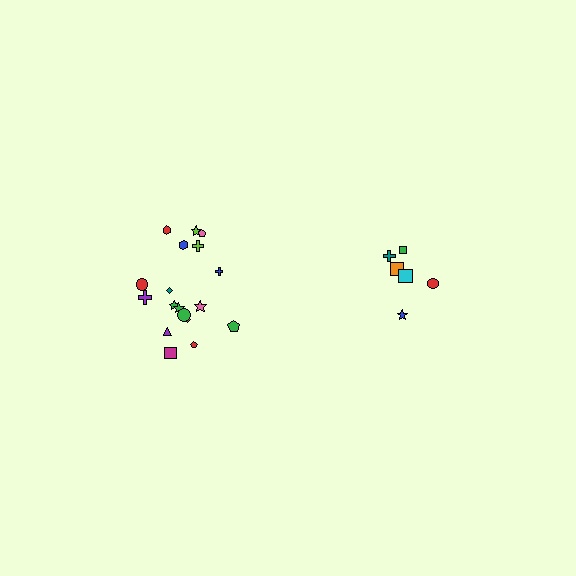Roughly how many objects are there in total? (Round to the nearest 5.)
Roughly 25 objects in total.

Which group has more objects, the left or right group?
The left group.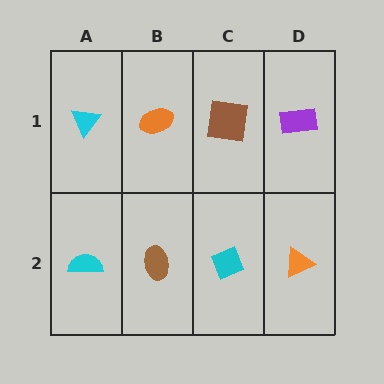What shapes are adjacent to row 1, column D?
An orange triangle (row 2, column D), a brown square (row 1, column C).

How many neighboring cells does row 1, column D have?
2.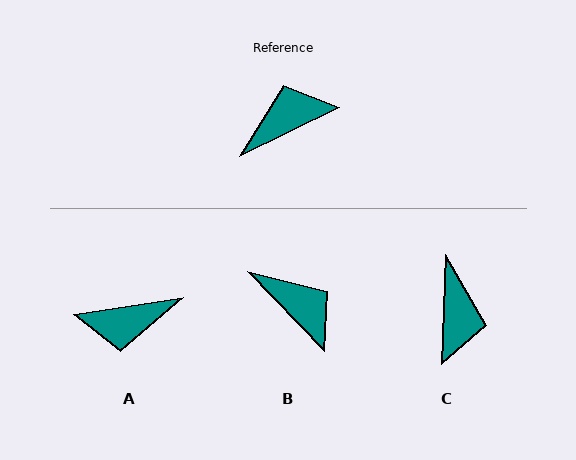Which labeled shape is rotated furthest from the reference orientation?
A, about 162 degrees away.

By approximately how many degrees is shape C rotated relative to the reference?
Approximately 119 degrees clockwise.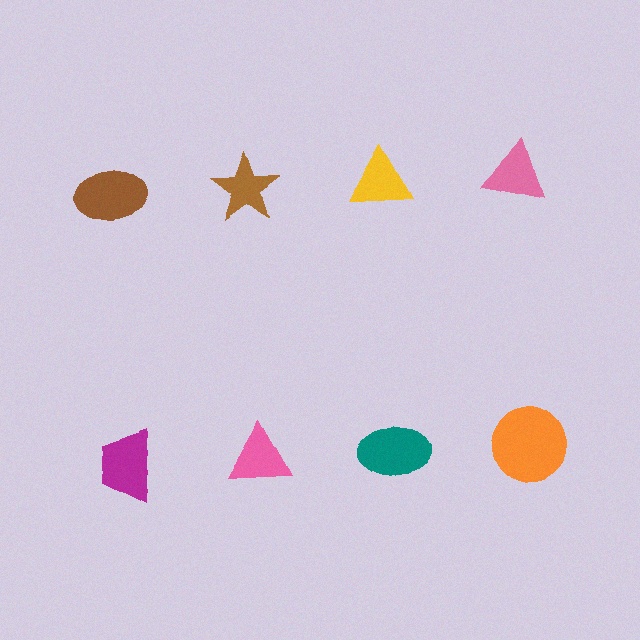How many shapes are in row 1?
4 shapes.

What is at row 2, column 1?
A magenta trapezoid.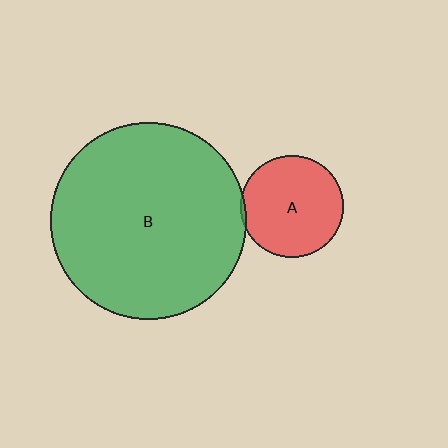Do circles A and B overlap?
Yes.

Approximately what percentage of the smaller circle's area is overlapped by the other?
Approximately 5%.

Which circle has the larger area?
Circle B (green).